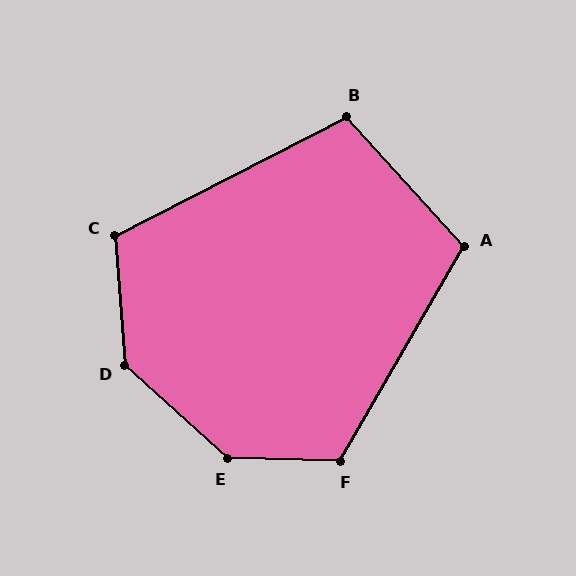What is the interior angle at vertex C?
Approximately 113 degrees (obtuse).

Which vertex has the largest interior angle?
E, at approximately 139 degrees.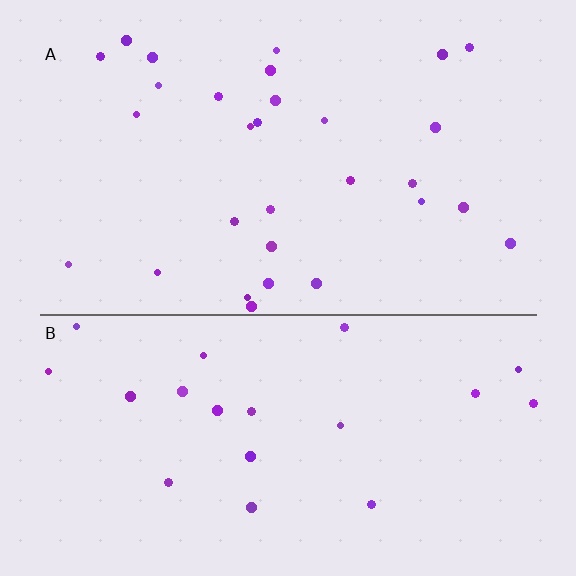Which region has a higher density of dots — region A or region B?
A (the top).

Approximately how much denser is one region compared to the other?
Approximately 1.5× — region A over region B.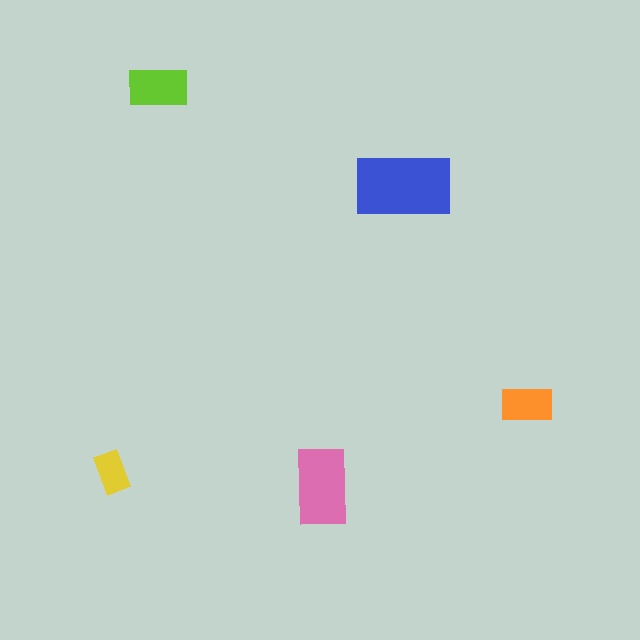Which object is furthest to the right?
The orange rectangle is rightmost.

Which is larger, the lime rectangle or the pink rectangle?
The pink one.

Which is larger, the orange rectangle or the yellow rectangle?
The orange one.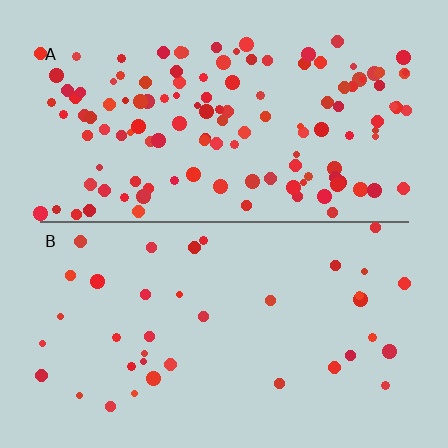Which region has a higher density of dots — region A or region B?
A (the top).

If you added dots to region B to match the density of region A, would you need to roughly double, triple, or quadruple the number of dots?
Approximately triple.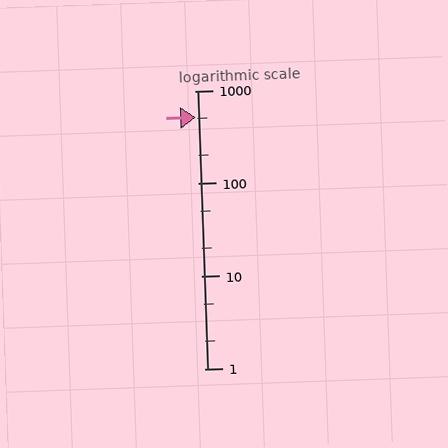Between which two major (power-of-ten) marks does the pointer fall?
The pointer is between 100 and 1000.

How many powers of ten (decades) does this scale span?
The scale spans 3 decades, from 1 to 1000.